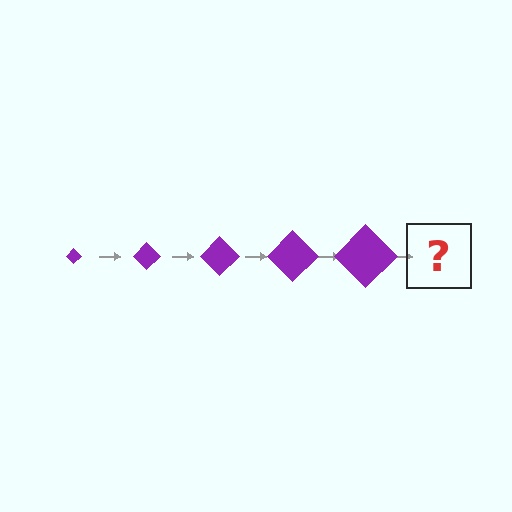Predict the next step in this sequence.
The next step is a purple diamond, larger than the previous one.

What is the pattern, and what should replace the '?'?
The pattern is that the diamond gets progressively larger each step. The '?' should be a purple diamond, larger than the previous one.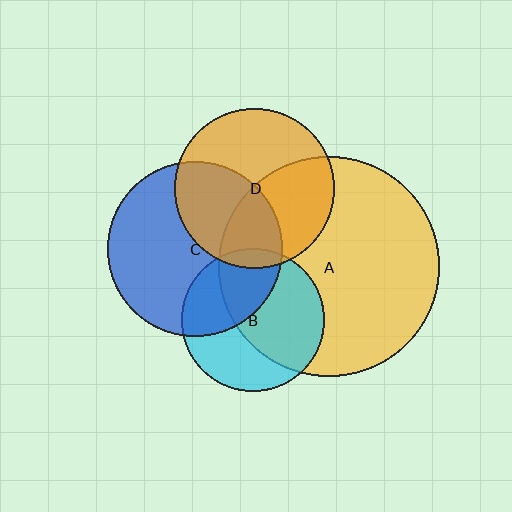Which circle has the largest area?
Circle A (yellow).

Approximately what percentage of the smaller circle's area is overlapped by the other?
Approximately 40%.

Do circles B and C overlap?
Yes.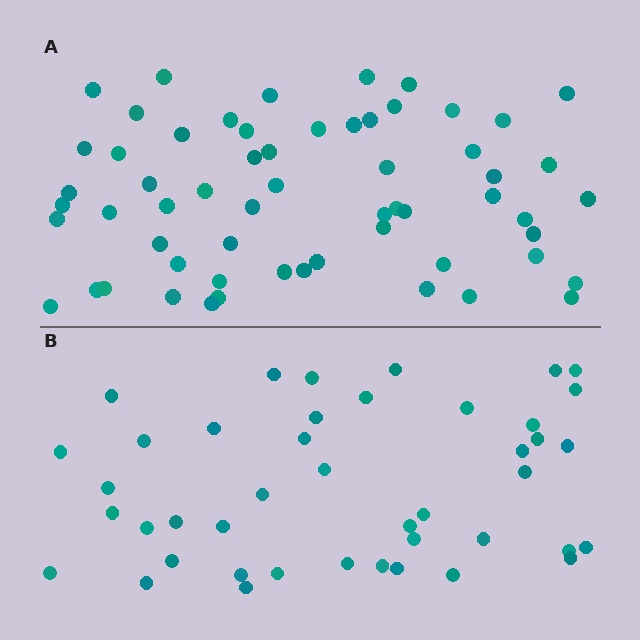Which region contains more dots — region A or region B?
Region A (the top region) has more dots.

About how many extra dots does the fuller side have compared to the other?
Region A has approximately 15 more dots than region B.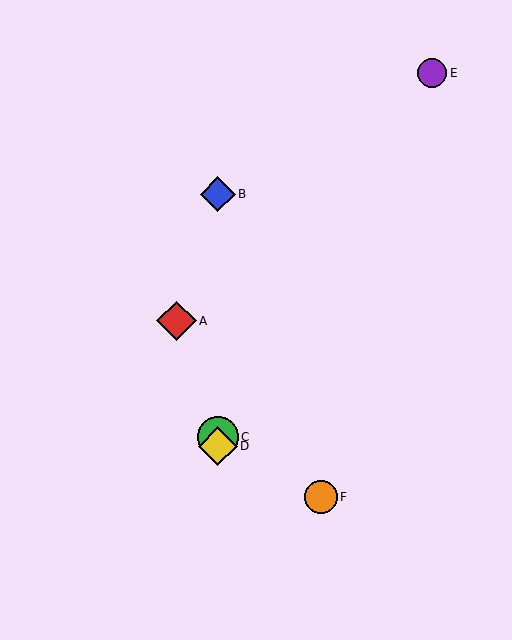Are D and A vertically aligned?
No, D is at x≈218 and A is at x≈176.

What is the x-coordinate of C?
Object C is at x≈218.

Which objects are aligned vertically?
Objects B, C, D are aligned vertically.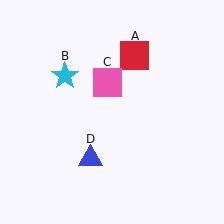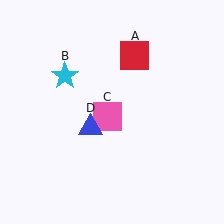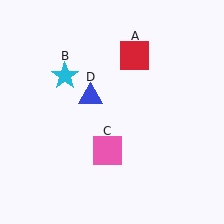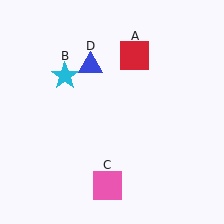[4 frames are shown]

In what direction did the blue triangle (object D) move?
The blue triangle (object D) moved up.